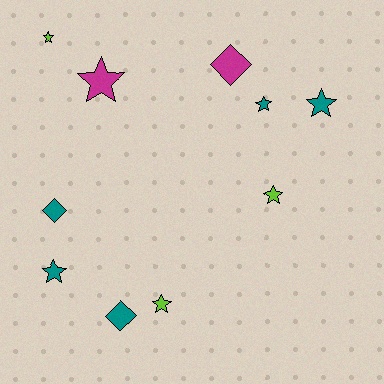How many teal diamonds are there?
There are 2 teal diamonds.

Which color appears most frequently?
Teal, with 5 objects.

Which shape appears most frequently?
Star, with 7 objects.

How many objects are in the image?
There are 10 objects.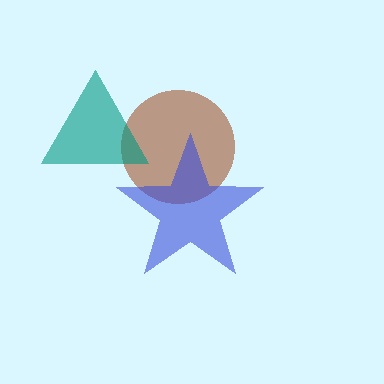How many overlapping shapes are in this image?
There are 3 overlapping shapes in the image.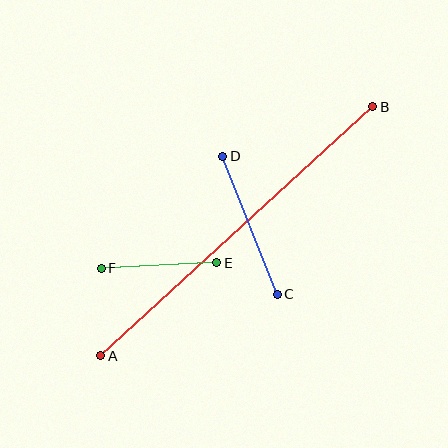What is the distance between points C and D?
The distance is approximately 148 pixels.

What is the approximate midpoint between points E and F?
The midpoint is at approximately (159, 265) pixels.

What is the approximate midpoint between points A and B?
The midpoint is at approximately (237, 231) pixels.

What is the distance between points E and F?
The distance is approximately 116 pixels.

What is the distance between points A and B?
The distance is approximately 369 pixels.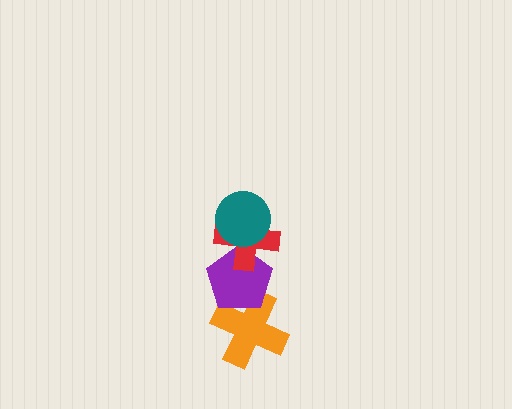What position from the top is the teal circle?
The teal circle is 1st from the top.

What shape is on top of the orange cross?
The purple pentagon is on top of the orange cross.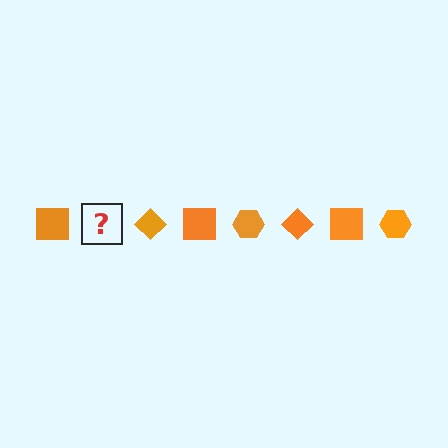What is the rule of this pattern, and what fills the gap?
The rule is that the pattern cycles through square, hexagon, diamond shapes in orange. The gap should be filled with an orange hexagon.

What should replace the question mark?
The question mark should be replaced with an orange hexagon.